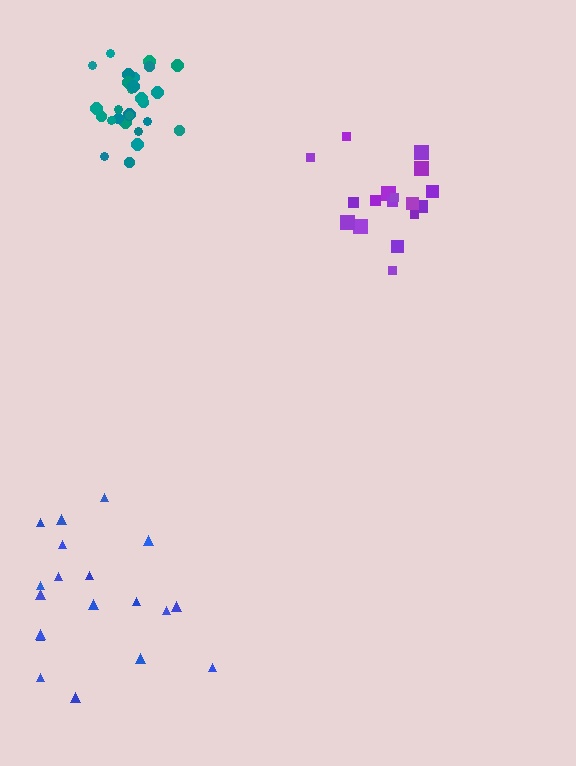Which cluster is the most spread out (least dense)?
Blue.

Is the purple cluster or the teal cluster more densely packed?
Teal.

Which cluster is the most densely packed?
Teal.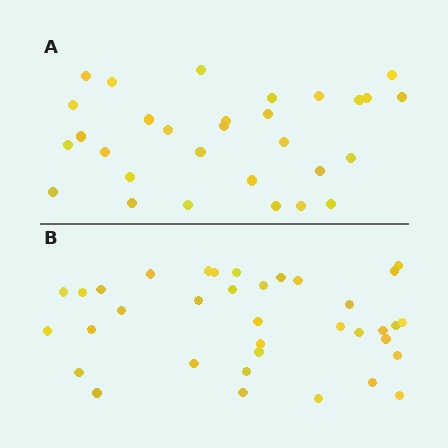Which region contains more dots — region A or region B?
Region B (the bottom region) has more dots.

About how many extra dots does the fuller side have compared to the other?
Region B has about 6 more dots than region A.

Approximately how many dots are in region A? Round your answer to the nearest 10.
About 30 dots.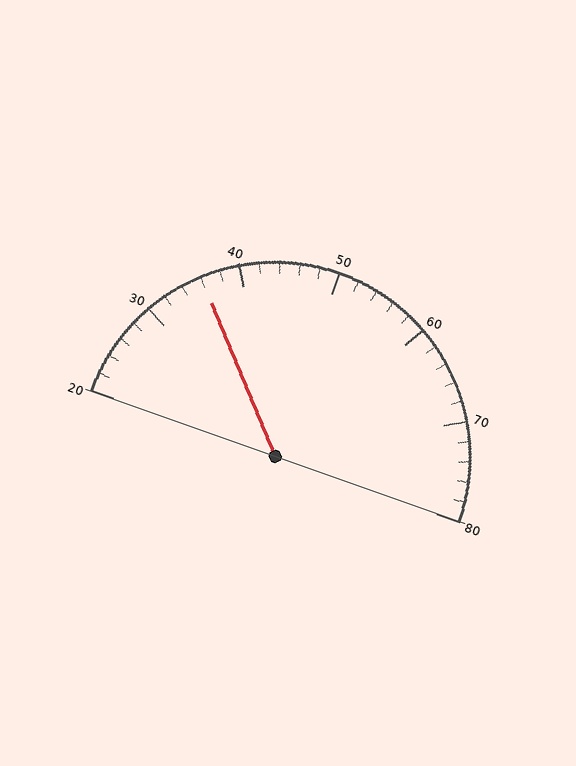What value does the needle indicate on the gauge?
The needle indicates approximately 36.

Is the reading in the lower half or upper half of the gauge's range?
The reading is in the lower half of the range (20 to 80).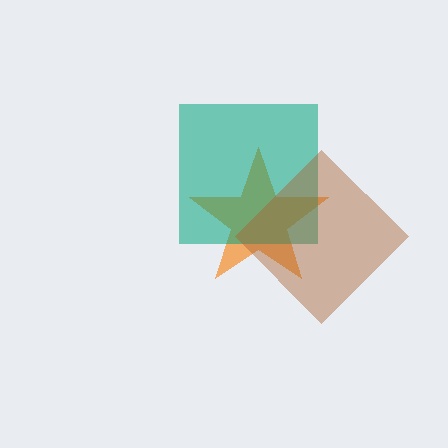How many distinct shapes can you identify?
There are 3 distinct shapes: an orange star, a teal square, a brown diamond.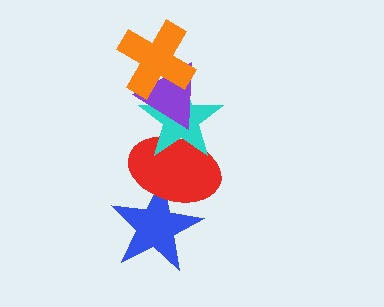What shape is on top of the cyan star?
The purple triangle is on top of the cyan star.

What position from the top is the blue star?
The blue star is 5th from the top.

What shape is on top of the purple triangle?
The orange cross is on top of the purple triangle.